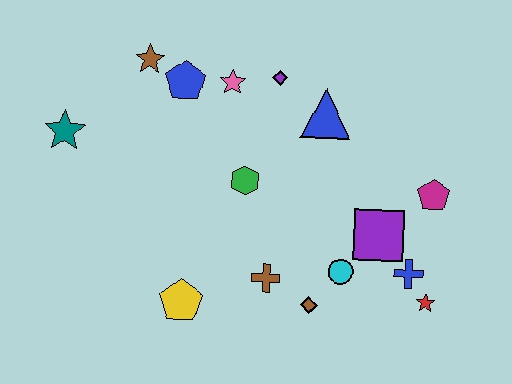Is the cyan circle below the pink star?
Yes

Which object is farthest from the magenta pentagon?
The teal star is farthest from the magenta pentagon.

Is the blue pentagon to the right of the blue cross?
No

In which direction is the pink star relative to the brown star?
The pink star is to the right of the brown star.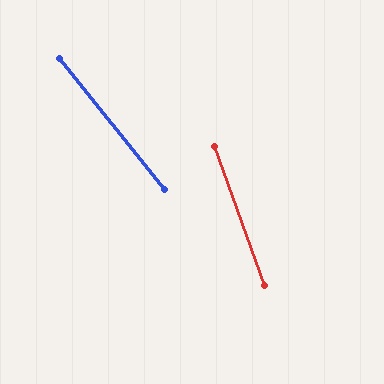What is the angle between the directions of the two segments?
Approximately 19 degrees.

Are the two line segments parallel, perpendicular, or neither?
Neither parallel nor perpendicular — they differ by about 19°.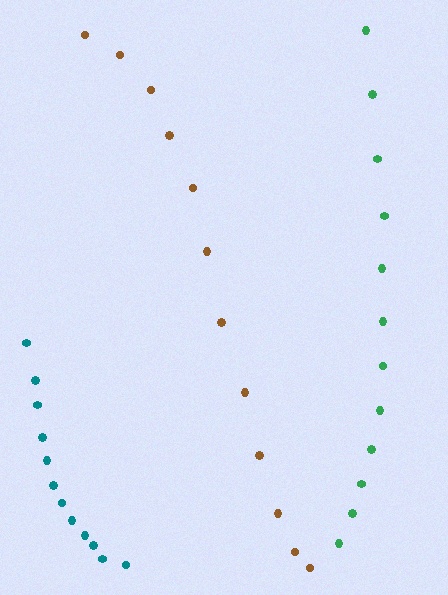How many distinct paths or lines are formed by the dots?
There are 3 distinct paths.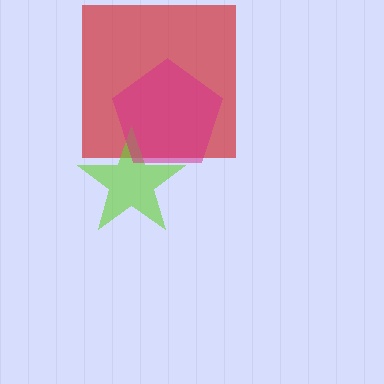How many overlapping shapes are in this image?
There are 3 overlapping shapes in the image.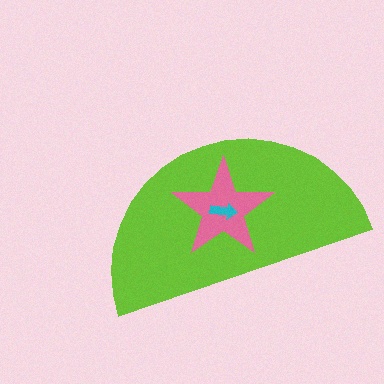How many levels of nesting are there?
3.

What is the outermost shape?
The lime semicircle.